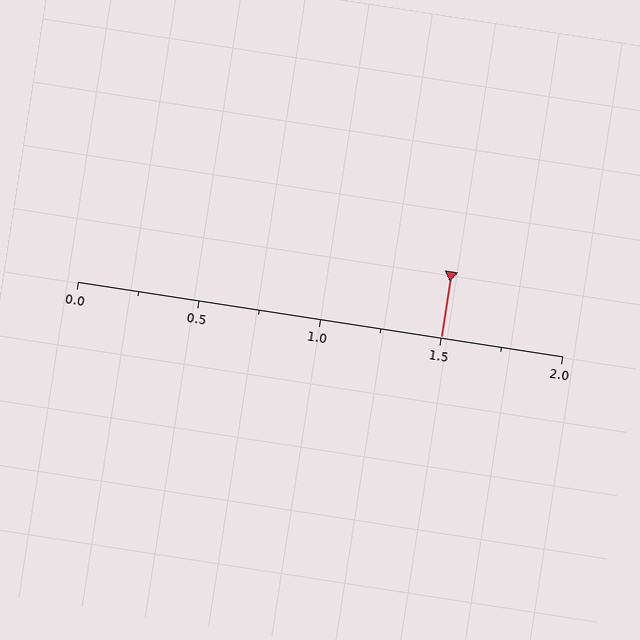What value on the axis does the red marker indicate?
The marker indicates approximately 1.5.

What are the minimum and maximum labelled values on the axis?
The axis runs from 0.0 to 2.0.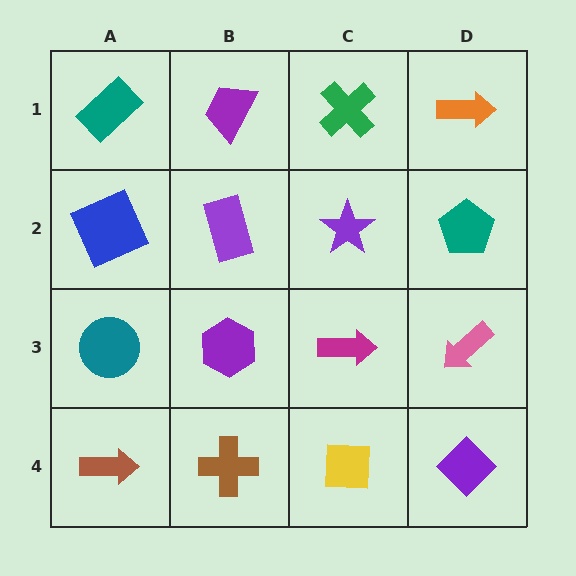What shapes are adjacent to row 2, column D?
An orange arrow (row 1, column D), a pink arrow (row 3, column D), a purple star (row 2, column C).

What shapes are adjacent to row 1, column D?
A teal pentagon (row 2, column D), a green cross (row 1, column C).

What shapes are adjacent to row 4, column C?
A magenta arrow (row 3, column C), a brown cross (row 4, column B), a purple diamond (row 4, column D).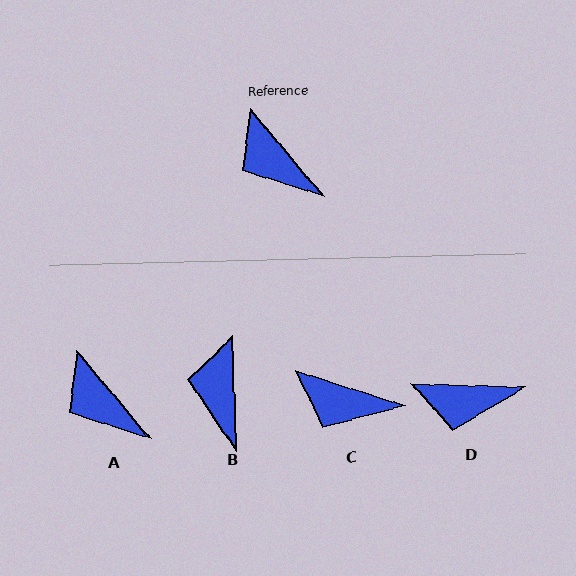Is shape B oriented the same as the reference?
No, it is off by about 38 degrees.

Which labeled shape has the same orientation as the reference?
A.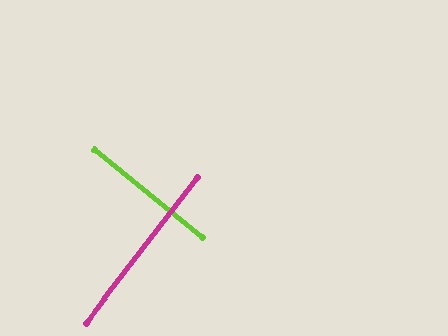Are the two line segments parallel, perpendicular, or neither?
Perpendicular — they meet at approximately 88°.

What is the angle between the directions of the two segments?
Approximately 88 degrees.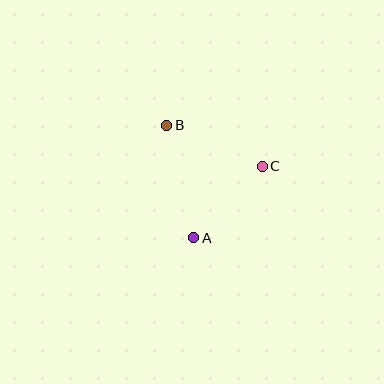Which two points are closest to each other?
Points A and C are closest to each other.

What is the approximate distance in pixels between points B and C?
The distance between B and C is approximately 104 pixels.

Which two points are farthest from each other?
Points A and B are farthest from each other.